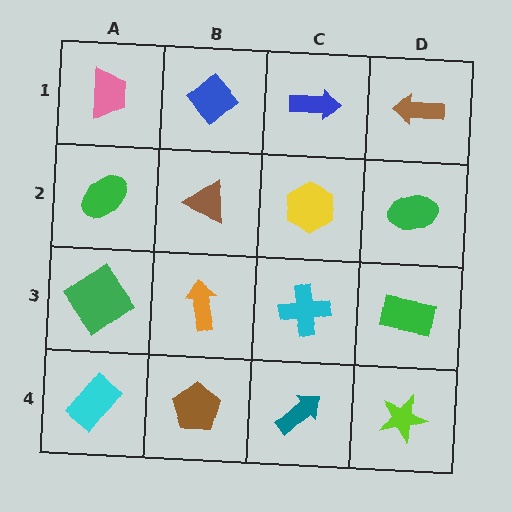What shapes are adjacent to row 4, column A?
A green diamond (row 3, column A), a brown pentagon (row 4, column B).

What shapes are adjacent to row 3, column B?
A brown triangle (row 2, column B), a brown pentagon (row 4, column B), a green diamond (row 3, column A), a cyan cross (row 3, column C).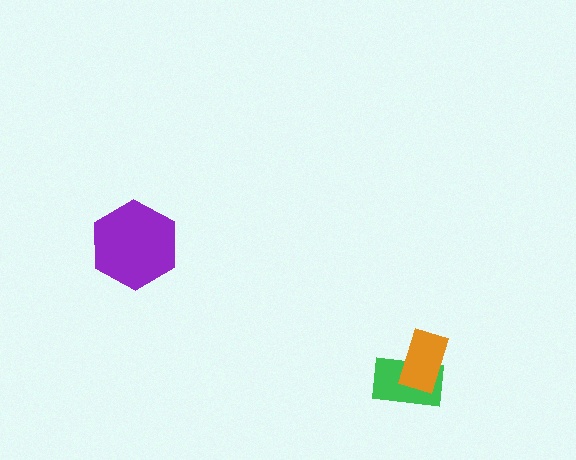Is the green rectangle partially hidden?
Yes, it is partially covered by another shape.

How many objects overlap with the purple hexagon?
0 objects overlap with the purple hexagon.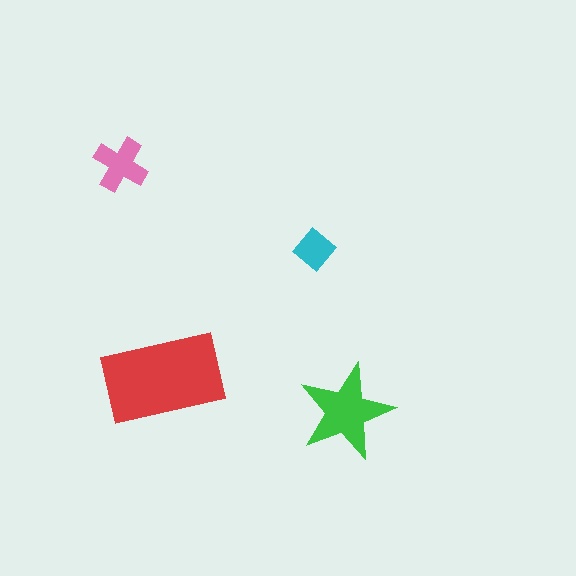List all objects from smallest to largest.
The cyan diamond, the pink cross, the green star, the red rectangle.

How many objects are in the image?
There are 4 objects in the image.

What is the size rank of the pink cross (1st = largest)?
3rd.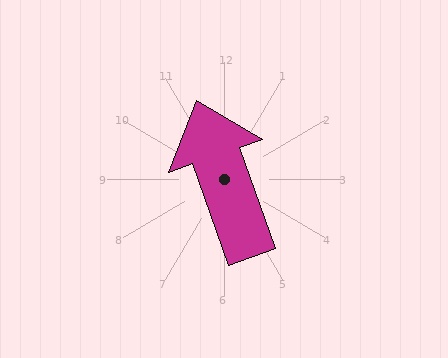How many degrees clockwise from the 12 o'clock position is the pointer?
Approximately 341 degrees.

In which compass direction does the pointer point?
North.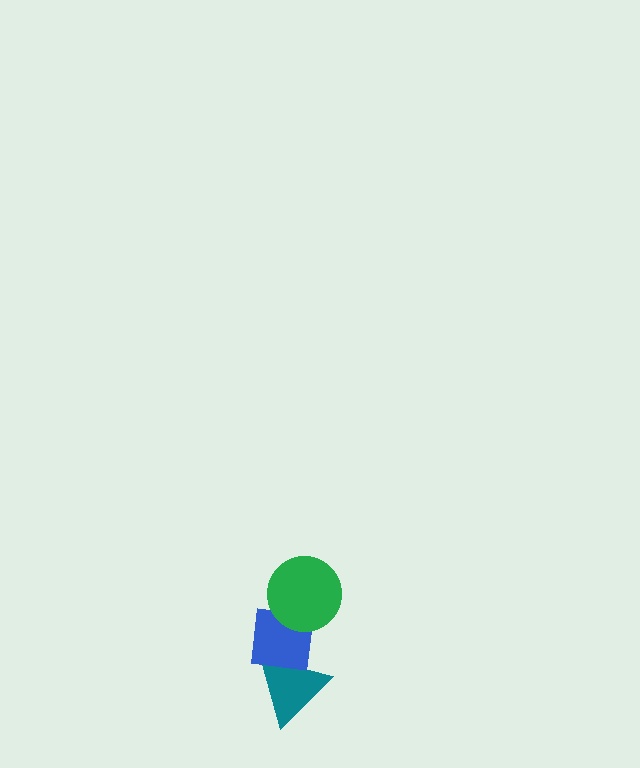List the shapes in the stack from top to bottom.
From top to bottom: the green circle, the blue square, the teal triangle.